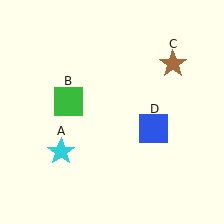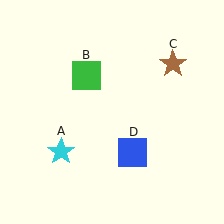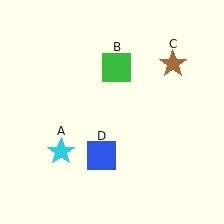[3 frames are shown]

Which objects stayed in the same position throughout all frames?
Cyan star (object A) and brown star (object C) remained stationary.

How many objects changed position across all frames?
2 objects changed position: green square (object B), blue square (object D).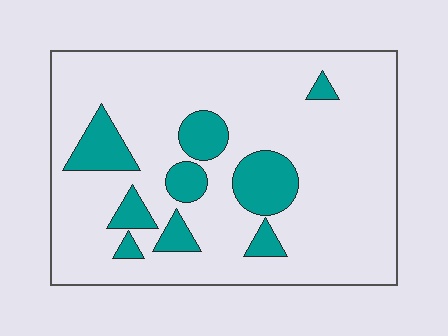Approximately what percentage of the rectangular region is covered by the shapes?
Approximately 15%.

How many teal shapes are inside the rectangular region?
9.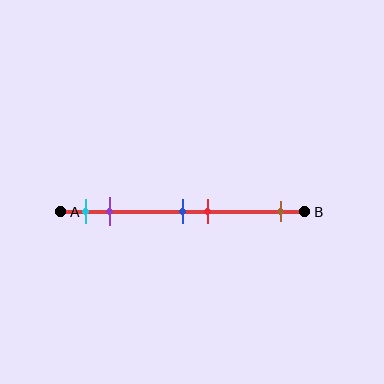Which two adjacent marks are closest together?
The blue and red marks are the closest adjacent pair.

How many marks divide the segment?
There are 5 marks dividing the segment.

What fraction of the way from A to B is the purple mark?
The purple mark is approximately 20% (0.2) of the way from A to B.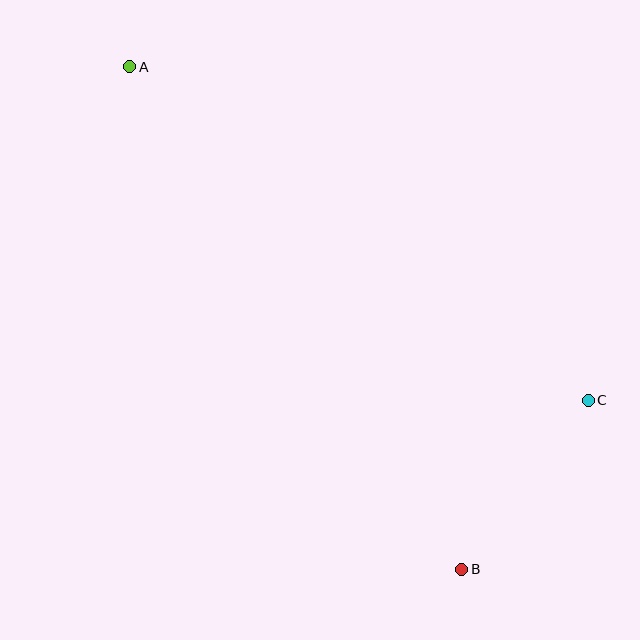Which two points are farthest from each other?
Points A and B are farthest from each other.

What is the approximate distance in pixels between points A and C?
The distance between A and C is approximately 567 pixels.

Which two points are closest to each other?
Points B and C are closest to each other.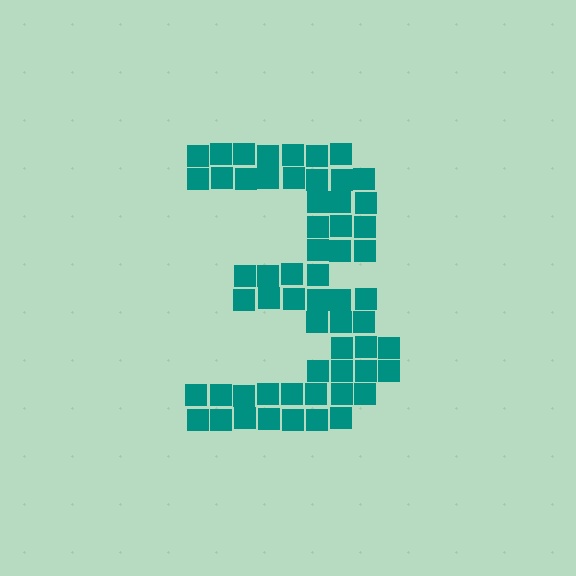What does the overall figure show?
The overall figure shows the digit 3.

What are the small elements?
The small elements are squares.